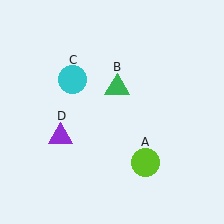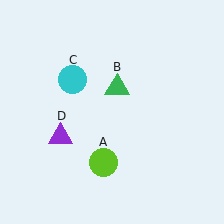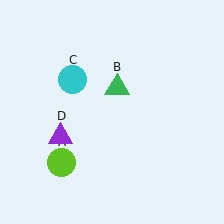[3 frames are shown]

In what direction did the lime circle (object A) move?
The lime circle (object A) moved left.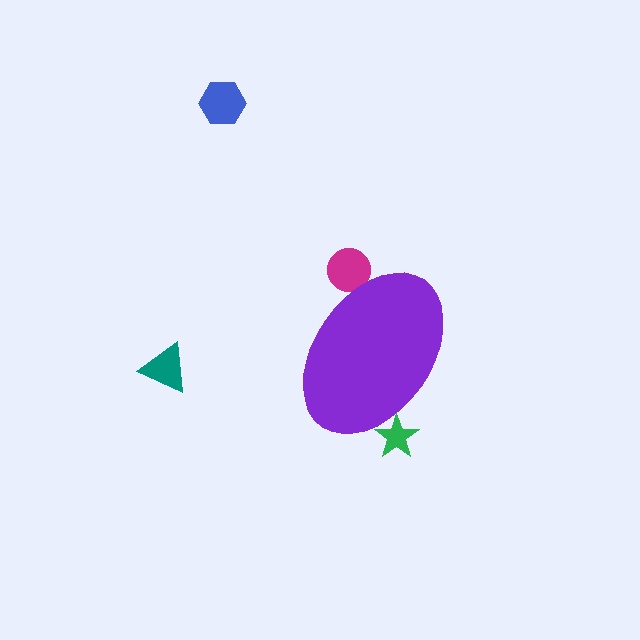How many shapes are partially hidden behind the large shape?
2 shapes are partially hidden.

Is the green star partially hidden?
Yes, the green star is partially hidden behind the purple ellipse.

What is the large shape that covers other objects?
A purple ellipse.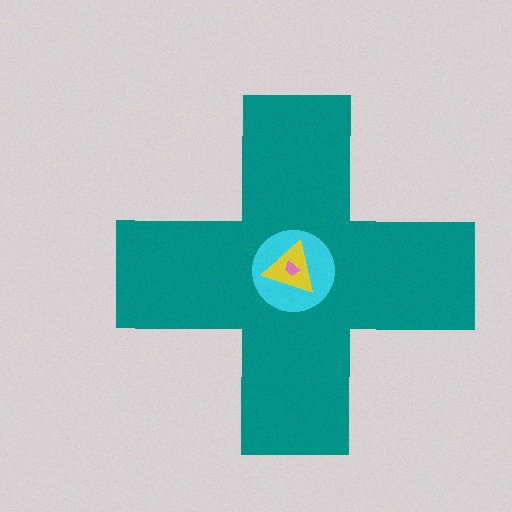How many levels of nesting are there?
4.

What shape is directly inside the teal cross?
The cyan circle.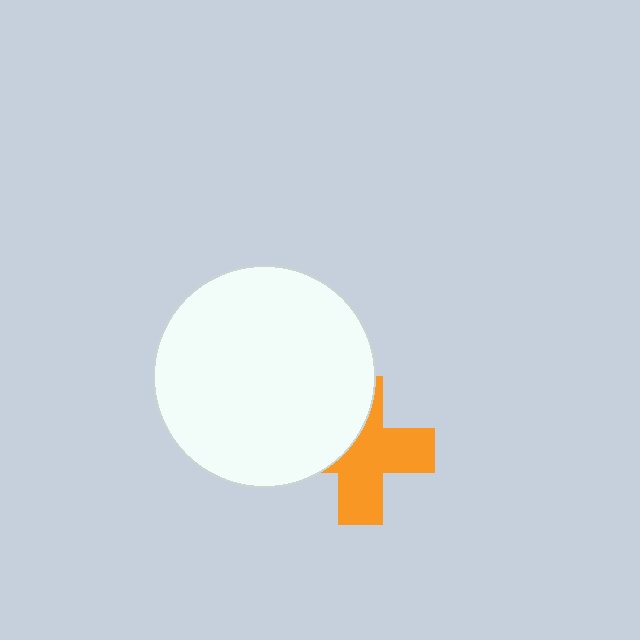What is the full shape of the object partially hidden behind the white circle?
The partially hidden object is an orange cross.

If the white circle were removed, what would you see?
You would see the complete orange cross.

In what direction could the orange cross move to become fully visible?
The orange cross could move right. That would shift it out from behind the white circle entirely.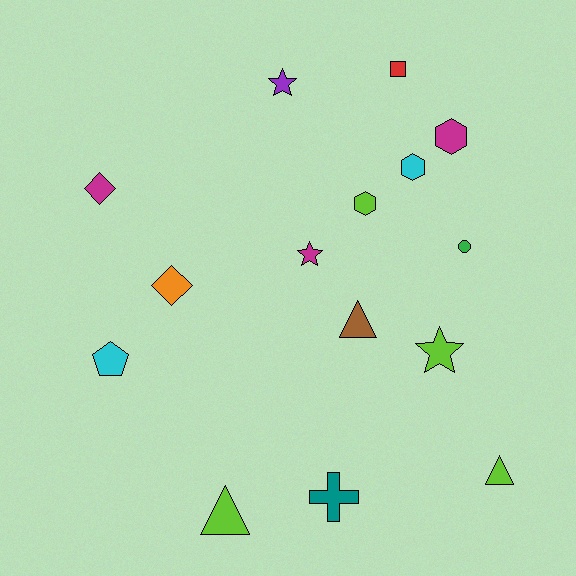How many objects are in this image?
There are 15 objects.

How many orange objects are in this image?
There is 1 orange object.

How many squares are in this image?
There is 1 square.